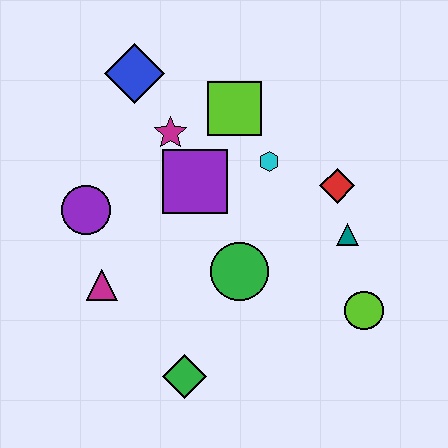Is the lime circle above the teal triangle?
No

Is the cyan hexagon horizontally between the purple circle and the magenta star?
No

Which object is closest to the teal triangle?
The red diamond is closest to the teal triangle.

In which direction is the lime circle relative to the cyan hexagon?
The lime circle is below the cyan hexagon.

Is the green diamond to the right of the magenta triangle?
Yes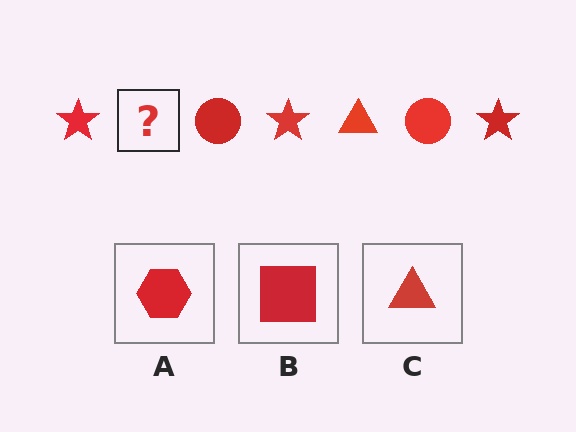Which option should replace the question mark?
Option C.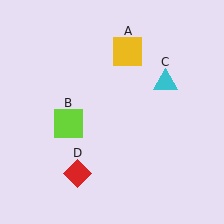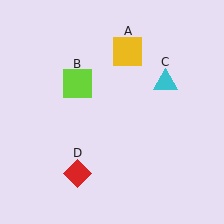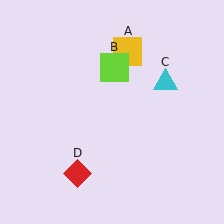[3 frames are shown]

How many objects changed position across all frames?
1 object changed position: lime square (object B).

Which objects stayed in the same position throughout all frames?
Yellow square (object A) and cyan triangle (object C) and red diamond (object D) remained stationary.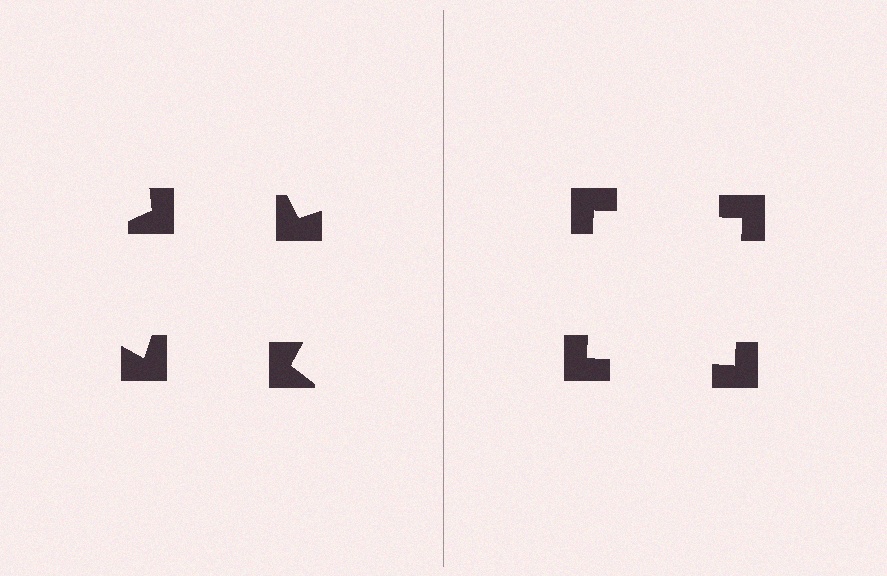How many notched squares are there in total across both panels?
8 — 4 on each side.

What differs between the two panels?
The notched squares are positioned identically on both sides; only the wedge orientations differ. On the right they align to a square; on the left they are misaligned.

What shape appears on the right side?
An illusory square.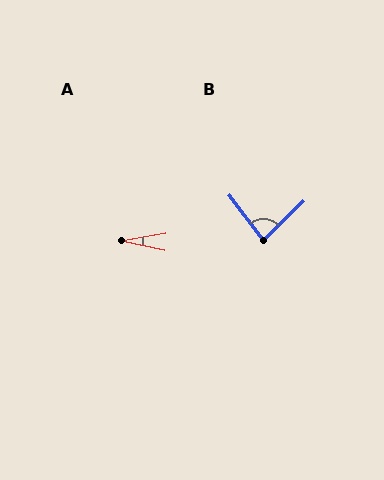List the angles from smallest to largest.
A (21°), B (82°).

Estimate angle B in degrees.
Approximately 82 degrees.